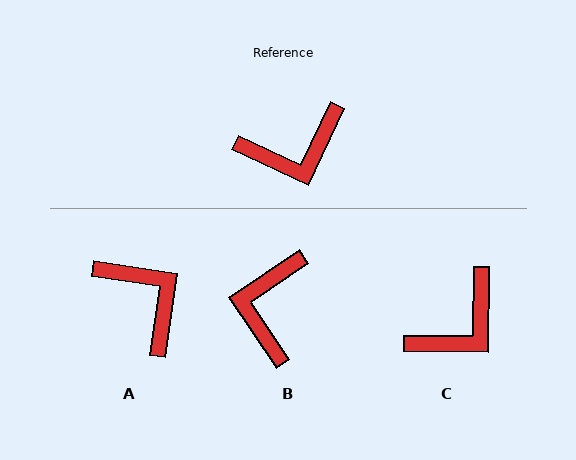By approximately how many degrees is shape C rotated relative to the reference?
Approximately 25 degrees counter-clockwise.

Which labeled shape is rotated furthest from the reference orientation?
B, about 121 degrees away.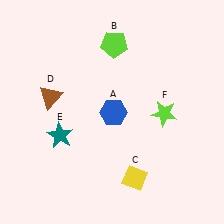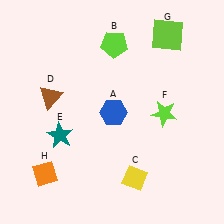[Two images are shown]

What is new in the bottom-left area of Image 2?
An orange diamond (H) was added in the bottom-left area of Image 2.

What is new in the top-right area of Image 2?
A lime square (G) was added in the top-right area of Image 2.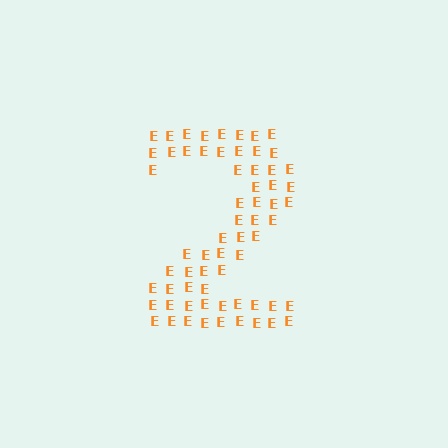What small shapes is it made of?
It is made of small letter E's.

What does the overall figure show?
The overall figure shows the digit 2.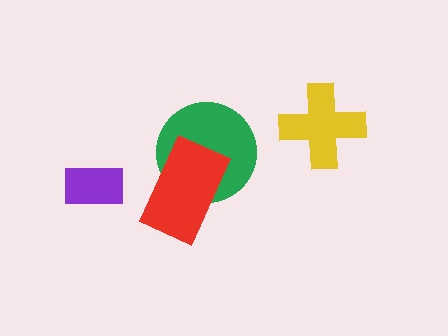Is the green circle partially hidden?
Yes, it is partially covered by another shape.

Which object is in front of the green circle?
The red rectangle is in front of the green circle.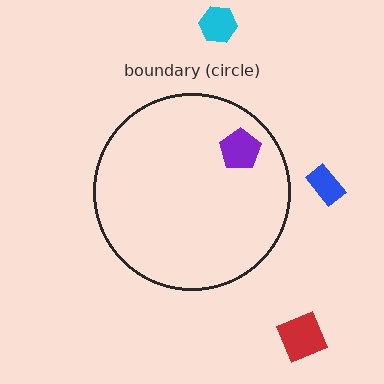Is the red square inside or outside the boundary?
Outside.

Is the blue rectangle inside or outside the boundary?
Outside.